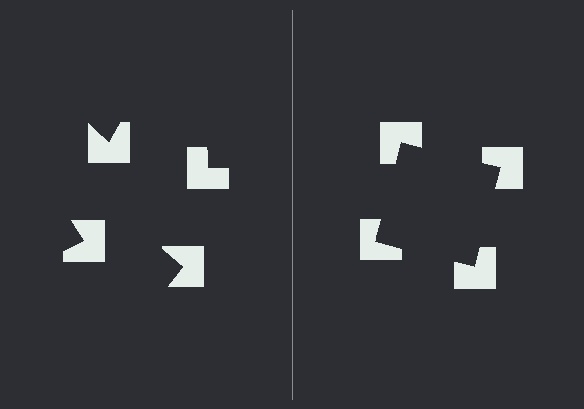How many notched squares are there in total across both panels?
8 — 4 on each side.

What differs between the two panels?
The notched squares are positioned identically on both sides; only the wedge orientations differ. On the right they align to a square; on the left they are misaligned.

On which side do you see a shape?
An illusory square appears on the right side. On the left side the wedge cuts are rotated, so no coherent shape forms.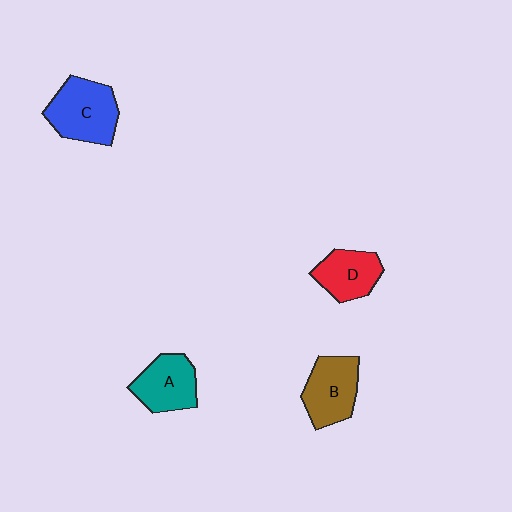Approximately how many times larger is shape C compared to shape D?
Approximately 1.4 times.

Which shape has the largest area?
Shape C (blue).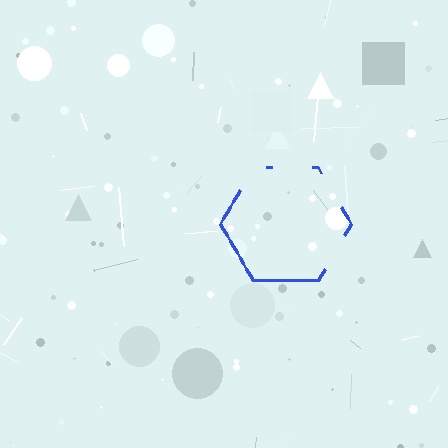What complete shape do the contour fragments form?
The contour fragments form a hexagon.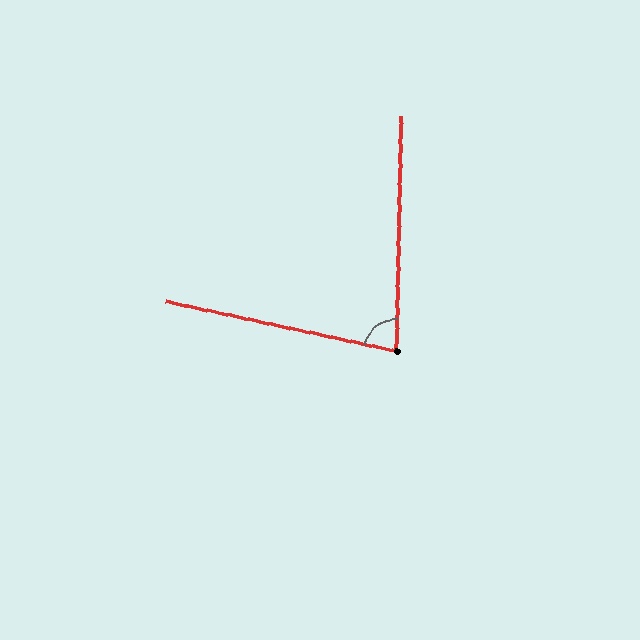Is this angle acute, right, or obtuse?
It is acute.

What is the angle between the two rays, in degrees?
Approximately 79 degrees.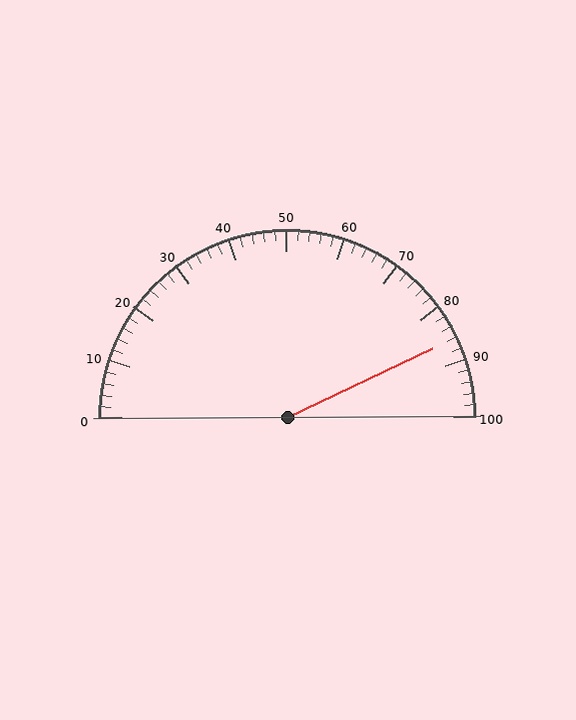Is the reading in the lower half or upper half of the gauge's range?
The reading is in the upper half of the range (0 to 100).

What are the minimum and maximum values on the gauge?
The gauge ranges from 0 to 100.